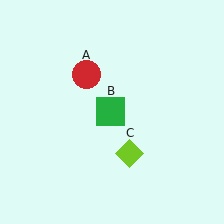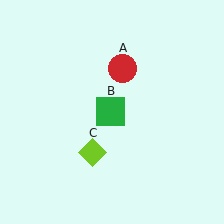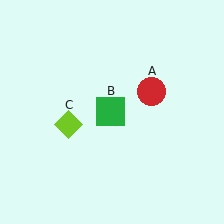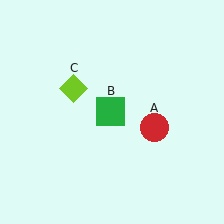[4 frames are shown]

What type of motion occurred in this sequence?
The red circle (object A), lime diamond (object C) rotated clockwise around the center of the scene.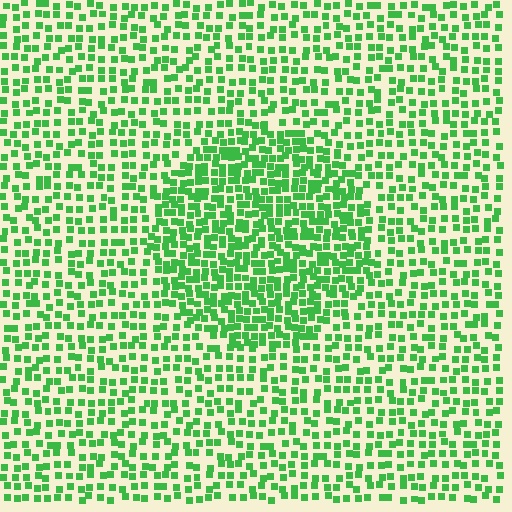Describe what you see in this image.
The image contains small green elements arranged at two different densities. A circle-shaped region is visible where the elements are more densely packed than the surrounding area.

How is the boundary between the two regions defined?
The boundary is defined by a change in element density (approximately 1.8x ratio). All elements are the same color, size, and shape.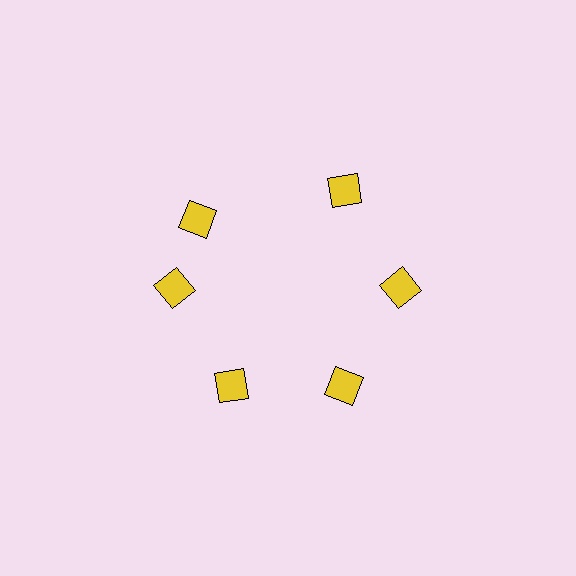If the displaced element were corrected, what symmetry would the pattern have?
It would have 6-fold rotational symmetry — the pattern would map onto itself every 60 degrees.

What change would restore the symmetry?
The symmetry would be restored by rotating it back into even spacing with its neighbors so that all 6 squares sit at equal angles and equal distance from the center.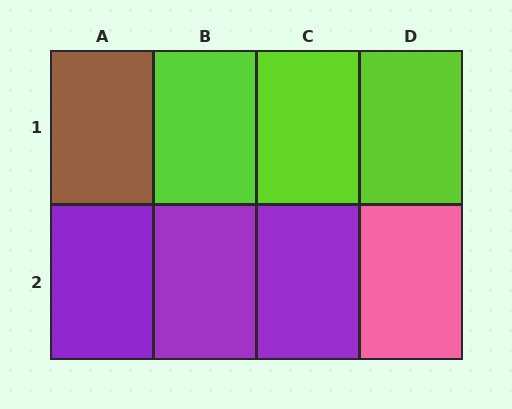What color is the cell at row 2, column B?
Purple.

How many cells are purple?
3 cells are purple.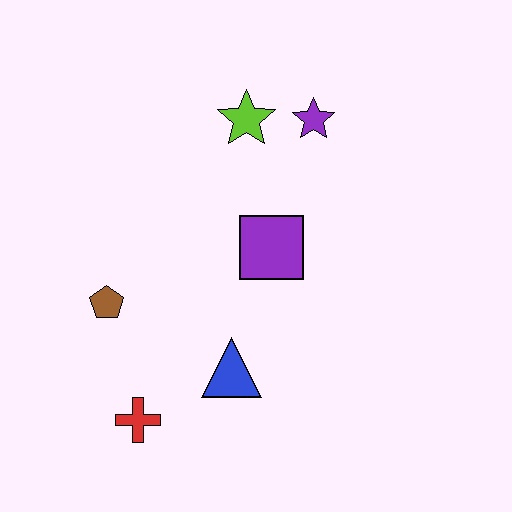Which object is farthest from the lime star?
The red cross is farthest from the lime star.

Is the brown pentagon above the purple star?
No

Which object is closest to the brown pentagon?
The red cross is closest to the brown pentagon.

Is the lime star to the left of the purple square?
Yes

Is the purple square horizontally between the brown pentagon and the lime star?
No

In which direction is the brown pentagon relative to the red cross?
The brown pentagon is above the red cross.